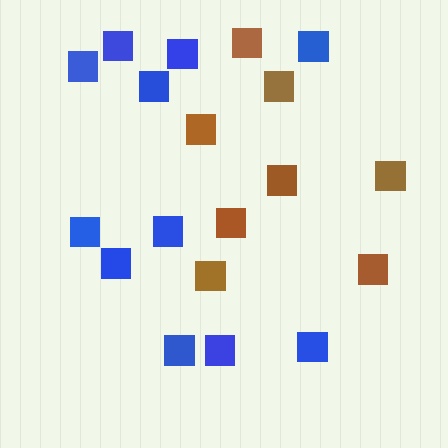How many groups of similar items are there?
There are 2 groups: one group of brown squares (8) and one group of blue squares (11).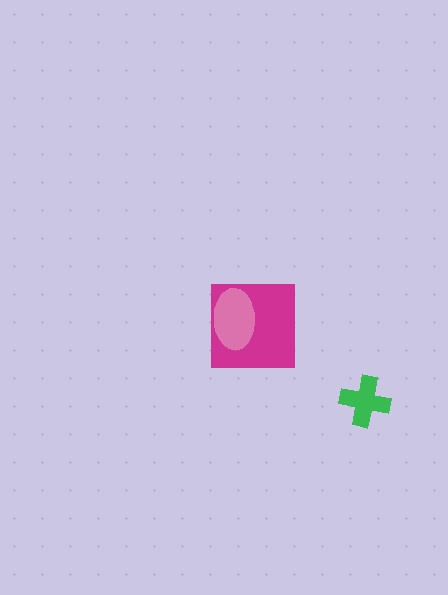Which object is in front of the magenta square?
The pink ellipse is in front of the magenta square.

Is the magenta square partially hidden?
Yes, it is partially covered by another shape.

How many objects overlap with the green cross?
0 objects overlap with the green cross.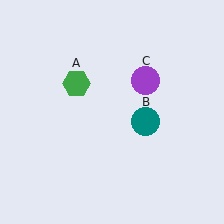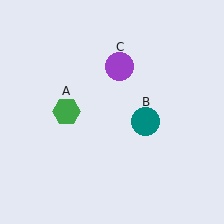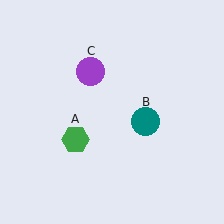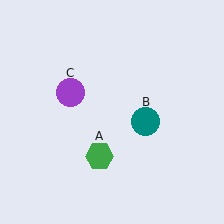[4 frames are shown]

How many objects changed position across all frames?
2 objects changed position: green hexagon (object A), purple circle (object C).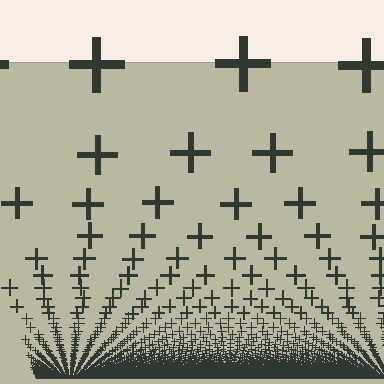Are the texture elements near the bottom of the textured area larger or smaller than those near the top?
Smaller. The gradient is inverted — elements near the bottom are smaller and denser.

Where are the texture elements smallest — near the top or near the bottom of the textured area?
Near the bottom.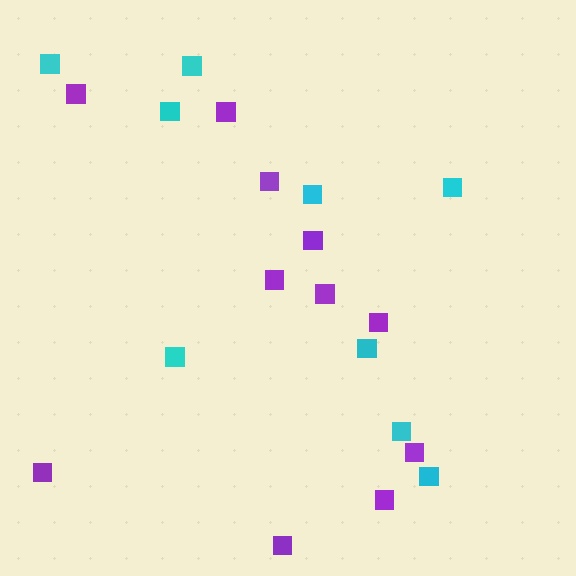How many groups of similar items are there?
There are 2 groups: one group of cyan squares (9) and one group of purple squares (11).